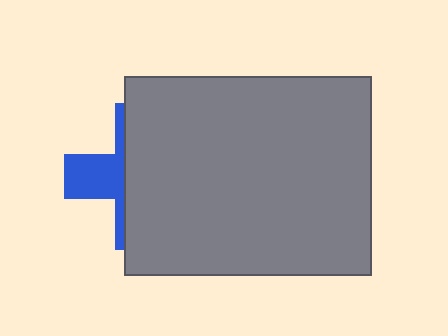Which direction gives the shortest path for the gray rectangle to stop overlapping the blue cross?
Moving right gives the shortest separation.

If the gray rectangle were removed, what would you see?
You would see the complete blue cross.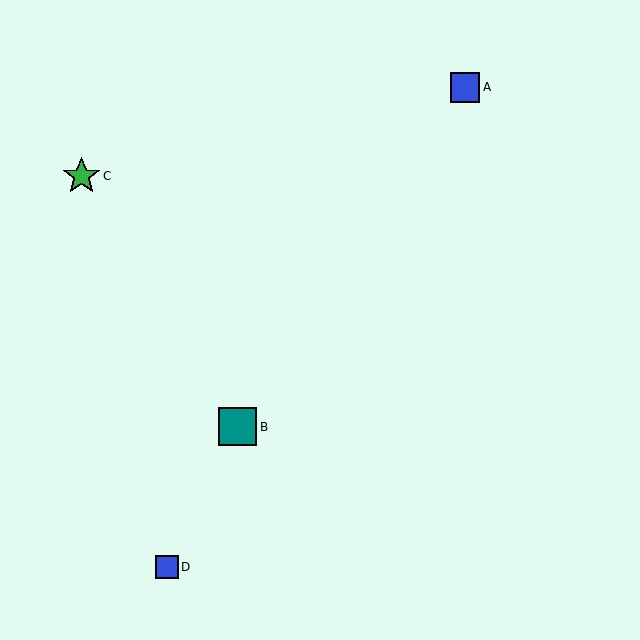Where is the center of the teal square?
The center of the teal square is at (238, 427).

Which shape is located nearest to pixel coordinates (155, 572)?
The blue square (labeled D) at (167, 567) is nearest to that location.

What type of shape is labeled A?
Shape A is a blue square.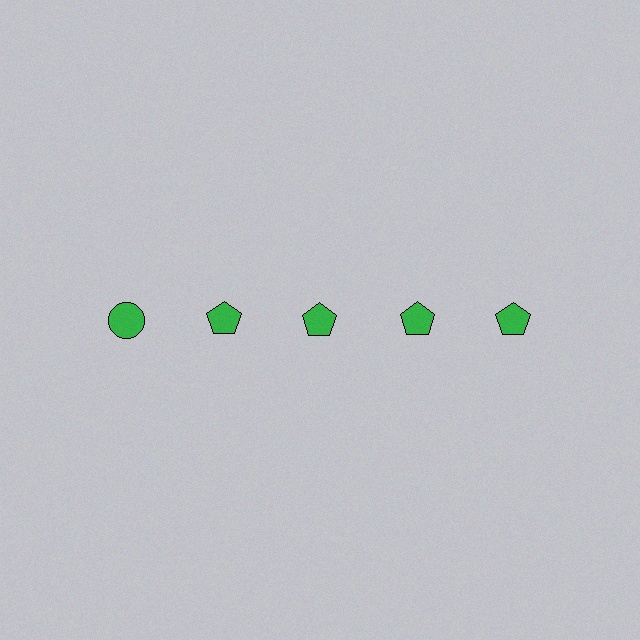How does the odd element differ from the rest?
It has a different shape: circle instead of pentagon.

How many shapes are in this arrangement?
There are 5 shapes arranged in a grid pattern.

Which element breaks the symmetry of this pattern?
The green circle in the top row, leftmost column breaks the symmetry. All other shapes are green pentagons.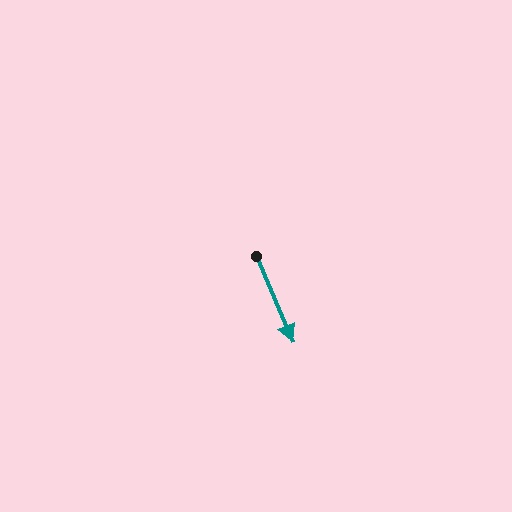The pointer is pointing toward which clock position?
Roughly 5 o'clock.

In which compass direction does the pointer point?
Southeast.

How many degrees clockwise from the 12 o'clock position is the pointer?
Approximately 157 degrees.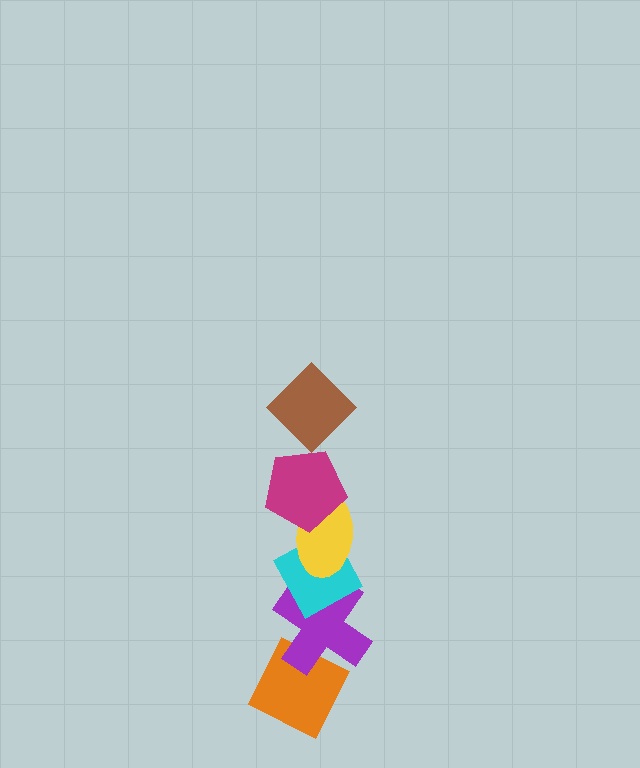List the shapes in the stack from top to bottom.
From top to bottom: the brown diamond, the magenta pentagon, the yellow ellipse, the cyan diamond, the purple cross, the orange diamond.